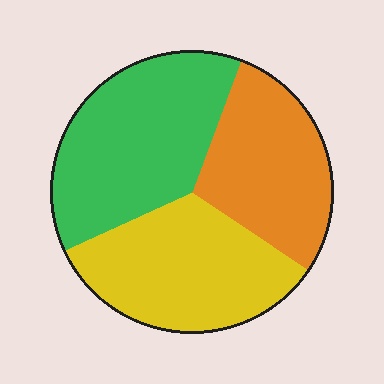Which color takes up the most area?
Green, at roughly 40%.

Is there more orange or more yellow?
Yellow.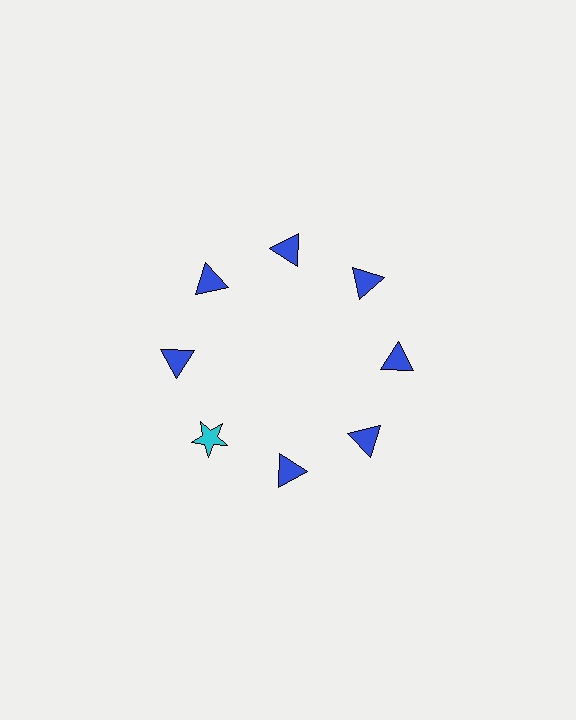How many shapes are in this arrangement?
There are 8 shapes arranged in a ring pattern.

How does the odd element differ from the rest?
It differs in both color (cyan instead of blue) and shape (star instead of triangle).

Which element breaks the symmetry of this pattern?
The cyan star at roughly the 8 o'clock position breaks the symmetry. All other shapes are blue triangles.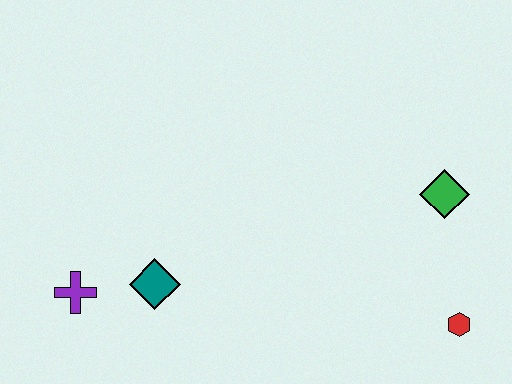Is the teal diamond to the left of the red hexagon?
Yes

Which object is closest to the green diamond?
The red hexagon is closest to the green diamond.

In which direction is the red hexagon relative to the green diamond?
The red hexagon is below the green diamond.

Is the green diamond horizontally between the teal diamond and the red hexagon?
Yes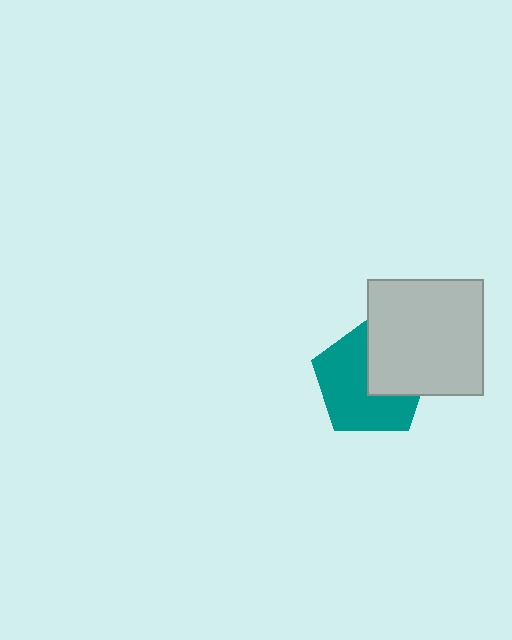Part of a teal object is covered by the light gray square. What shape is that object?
It is a pentagon.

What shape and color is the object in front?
The object in front is a light gray square.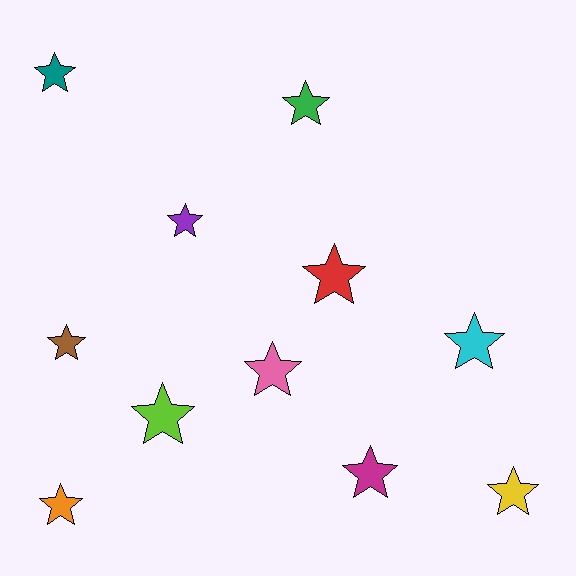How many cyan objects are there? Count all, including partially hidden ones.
There is 1 cyan object.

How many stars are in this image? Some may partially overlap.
There are 11 stars.